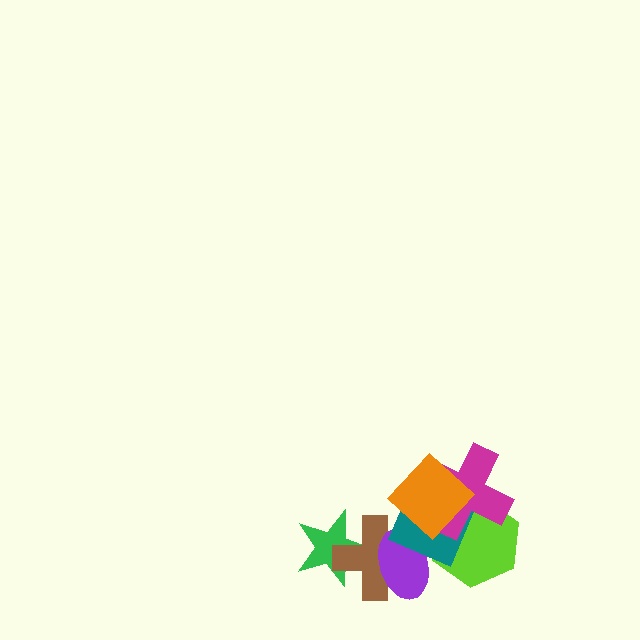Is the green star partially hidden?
Yes, it is partially covered by another shape.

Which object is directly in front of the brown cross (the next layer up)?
The purple ellipse is directly in front of the brown cross.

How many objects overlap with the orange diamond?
3 objects overlap with the orange diamond.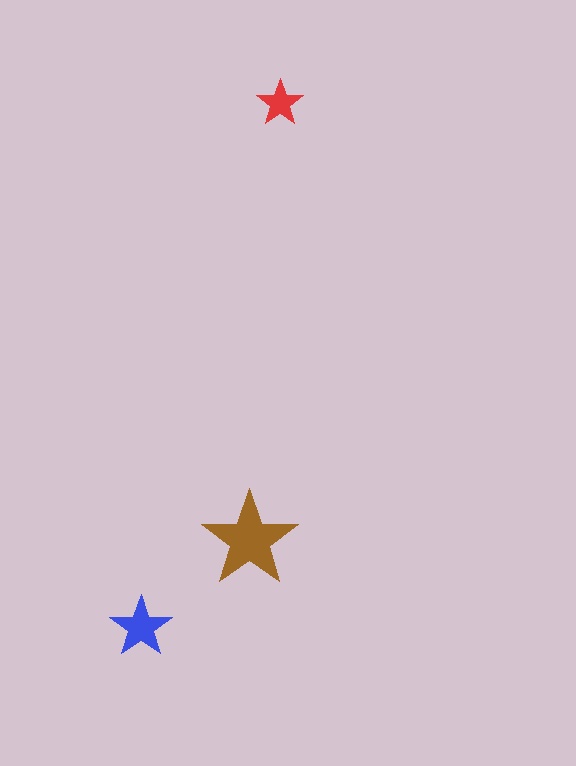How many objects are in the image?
There are 3 objects in the image.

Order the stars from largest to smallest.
the brown one, the blue one, the red one.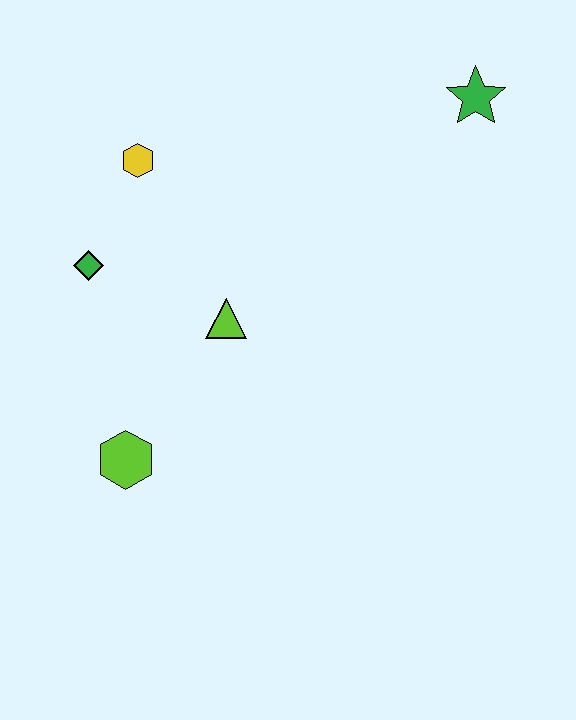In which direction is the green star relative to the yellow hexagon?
The green star is to the right of the yellow hexagon.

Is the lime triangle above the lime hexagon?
Yes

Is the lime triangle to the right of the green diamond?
Yes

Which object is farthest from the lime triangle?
The green star is farthest from the lime triangle.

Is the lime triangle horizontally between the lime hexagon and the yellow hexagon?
No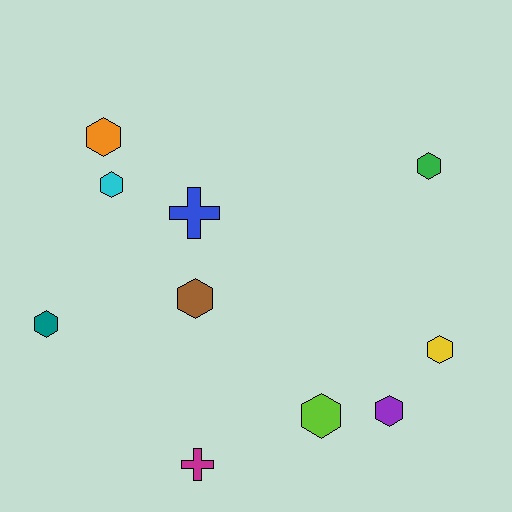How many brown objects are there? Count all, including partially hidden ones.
There is 1 brown object.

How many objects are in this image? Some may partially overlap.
There are 10 objects.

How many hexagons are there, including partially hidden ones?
There are 8 hexagons.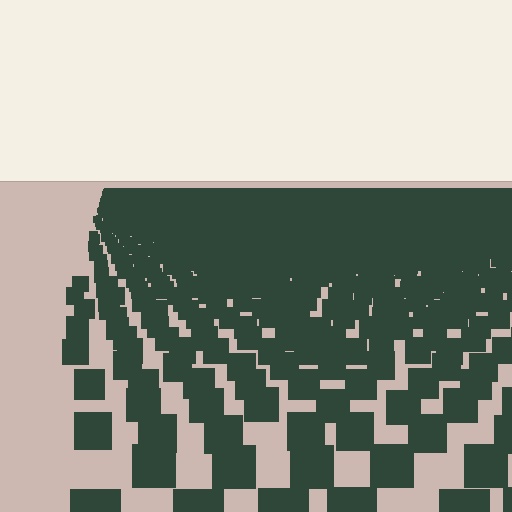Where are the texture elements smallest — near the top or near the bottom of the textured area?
Near the top.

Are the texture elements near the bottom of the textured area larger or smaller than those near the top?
Larger. Near the bottom, elements are closer to the viewer and appear at a bigger on-screen size.